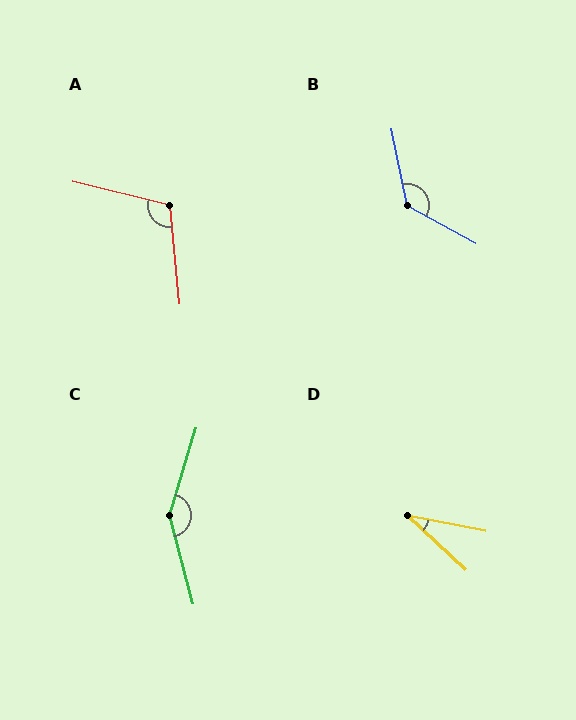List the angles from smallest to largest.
D (32°), A (109°), B (131°), C (148°).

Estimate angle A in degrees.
Approximately 109 degrees.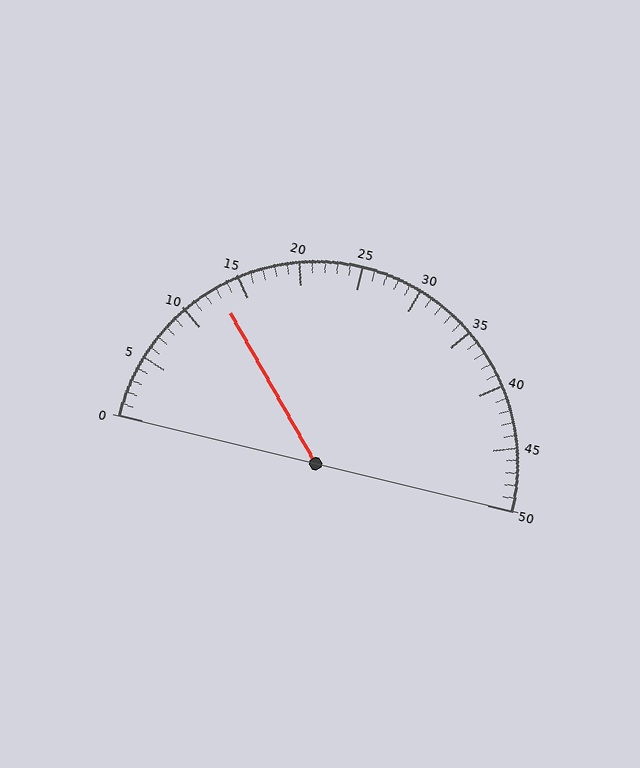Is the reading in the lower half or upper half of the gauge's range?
The reading is in the lower half of the range (0 to 50).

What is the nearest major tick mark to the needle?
The nearest major tick mark is 15.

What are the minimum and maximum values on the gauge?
The gauge ranges from 0 to 50.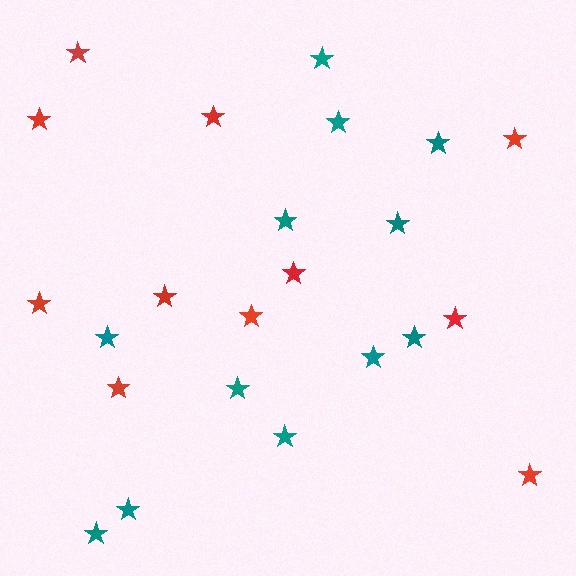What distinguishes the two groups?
There are 2 groups: one group of red stars (11) and one group of teal stars (12).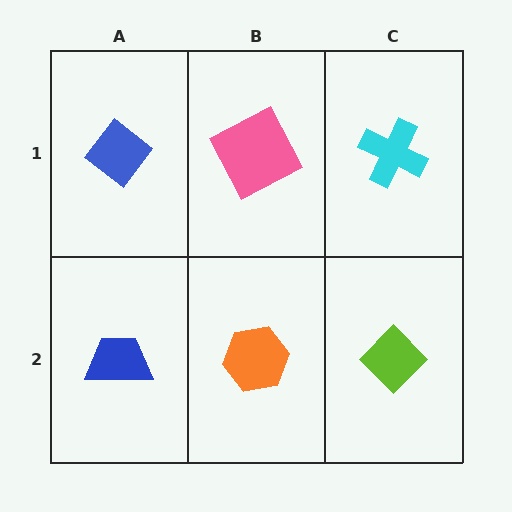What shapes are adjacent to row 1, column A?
A blue trapezoid (row 2, column A), a pink square (row 1, column B).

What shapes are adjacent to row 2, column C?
A cyan cross (row 1, column C), an orange hexagon (row 2, column B).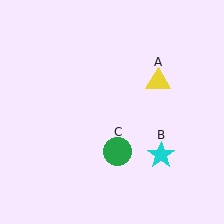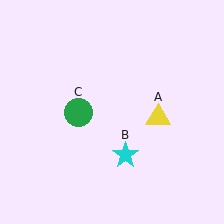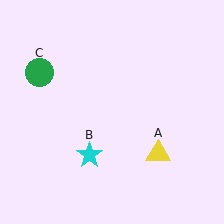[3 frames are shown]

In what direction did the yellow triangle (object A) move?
The yellow triangle (object A) moved down.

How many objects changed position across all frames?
3 objects changed position: yellow triangle (object A), cyan star (object B), green circle (object C).